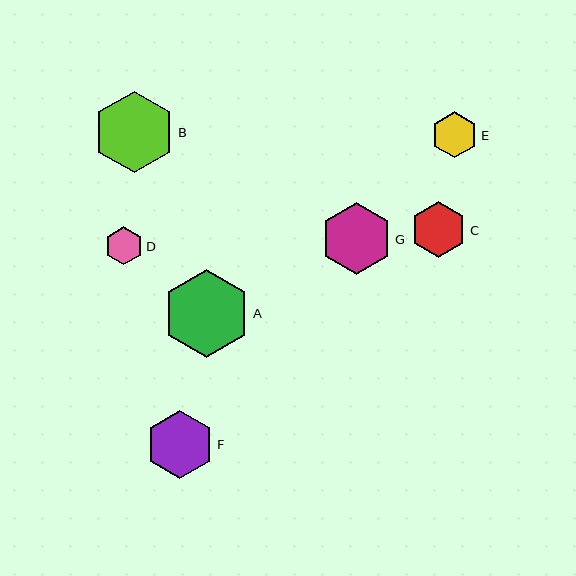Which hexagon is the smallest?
Hexagon D is the smallest with a size of approximately 38 pixels.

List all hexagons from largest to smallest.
From largest to smallest: A, B, G, F, C, E, D.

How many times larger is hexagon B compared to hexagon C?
Hexagon B is approximately 1.5 times the size of hexagon C.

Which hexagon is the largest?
Hexagon A is the largest with a size of approximately 87 pixels.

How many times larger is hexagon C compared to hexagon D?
Hexagon C is approximately 1.5 times the size of hexagon D.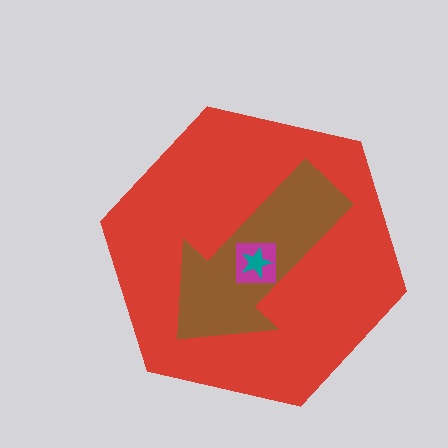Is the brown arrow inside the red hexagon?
Yes.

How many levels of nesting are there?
4.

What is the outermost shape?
The red hexagon.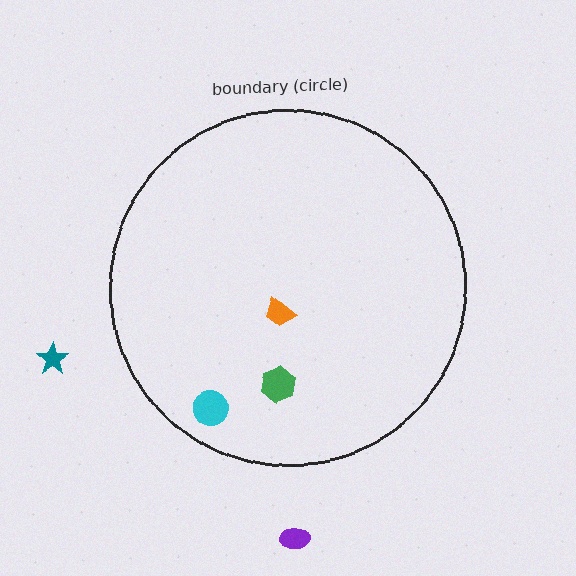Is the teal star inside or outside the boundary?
Outside.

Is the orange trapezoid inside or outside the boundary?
Inside.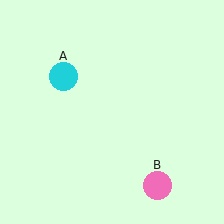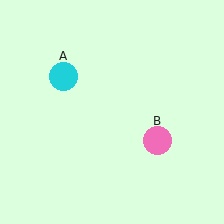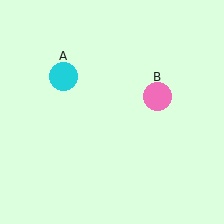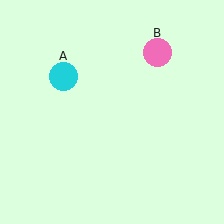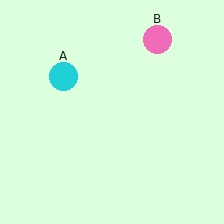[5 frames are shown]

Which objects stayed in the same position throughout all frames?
Cyan circle (object A) remained stationary.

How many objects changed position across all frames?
1 object changed position: pink circle (object B).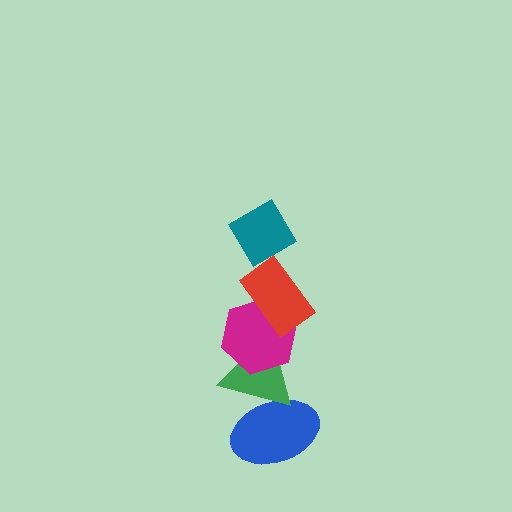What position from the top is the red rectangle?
The red rectangle is 2nd from the top.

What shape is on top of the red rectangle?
The teal diamond is on top of the red rectangle.